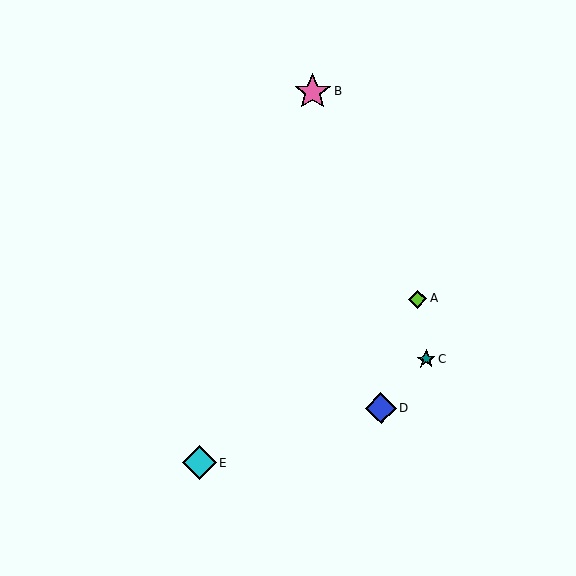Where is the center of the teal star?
The center of the teal star is at (426, 359).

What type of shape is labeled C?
Shape C is a teal star.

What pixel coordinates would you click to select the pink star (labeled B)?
Click at (312, 92) to select the pink star B.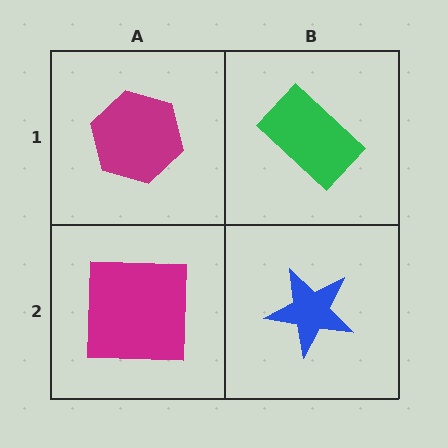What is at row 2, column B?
A blue star.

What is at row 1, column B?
A green rectangle.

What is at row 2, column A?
A magenta square.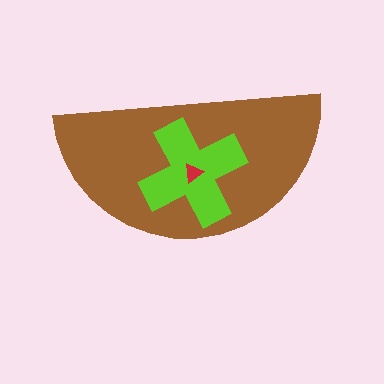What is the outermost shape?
The brown semicircle.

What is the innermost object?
The red triangle.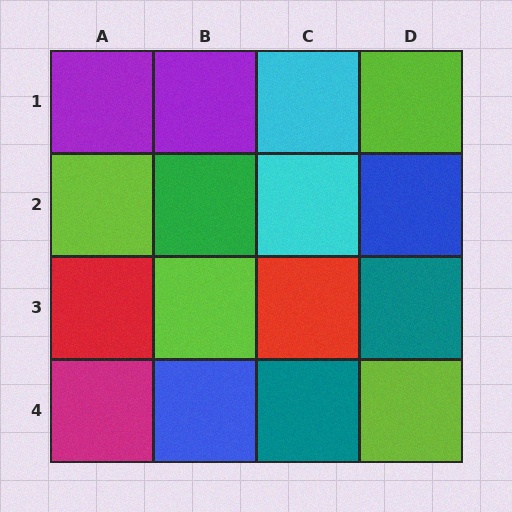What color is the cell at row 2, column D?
Blue.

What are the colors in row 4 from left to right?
Magenta, blue, teal, lime.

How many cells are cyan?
2 cells are cyan.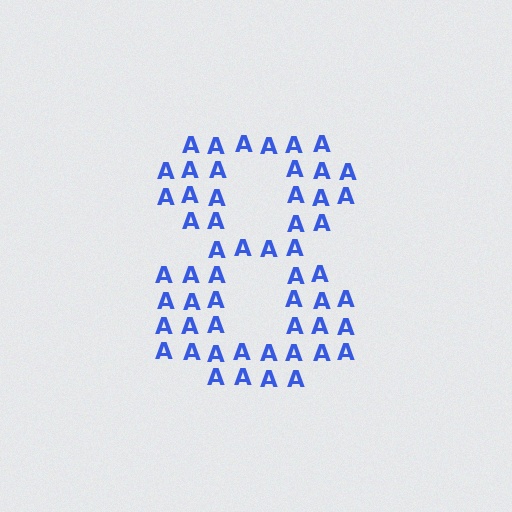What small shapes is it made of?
It is made of small letter A's.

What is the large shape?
The large shape is the digit 8.